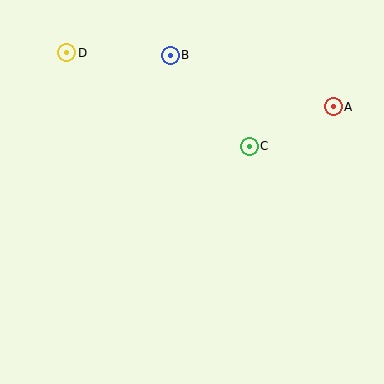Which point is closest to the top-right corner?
Point A is closest to the top-right corner.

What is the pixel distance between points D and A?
The distance between D and A is 272 pixels.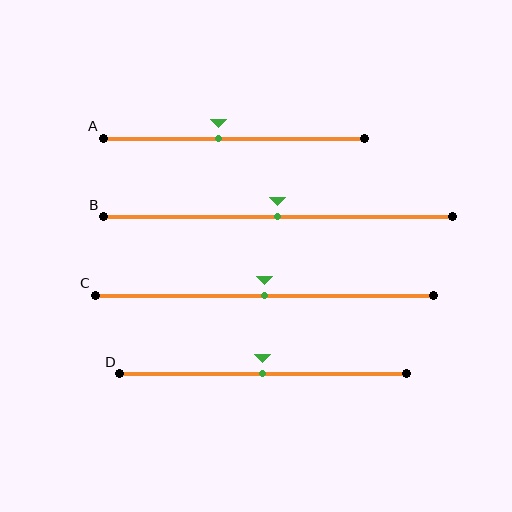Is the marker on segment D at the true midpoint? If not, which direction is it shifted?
Yes, the marker on segment D is at the true midpoint.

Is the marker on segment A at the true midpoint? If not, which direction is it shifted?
No, the marker on segment A is shifted to the left by about 6% of the segment length.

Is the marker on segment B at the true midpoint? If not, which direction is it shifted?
Yes, the marker on segment B is at the true midpoint.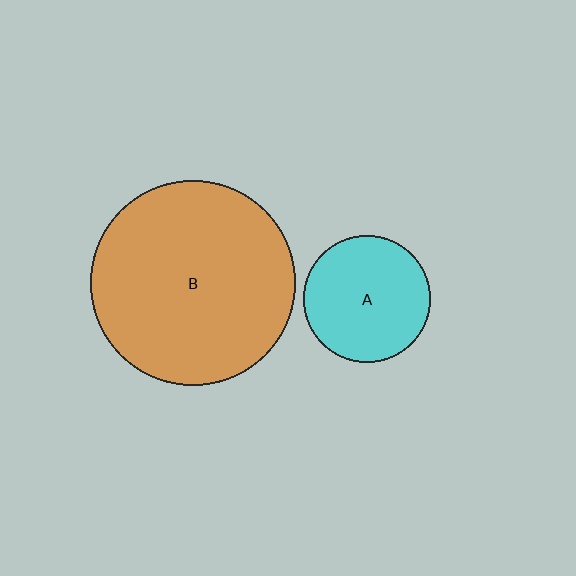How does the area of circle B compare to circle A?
Approximately 2.6 times.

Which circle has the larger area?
Circle B (orange).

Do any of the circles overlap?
No, none of the circles overlap.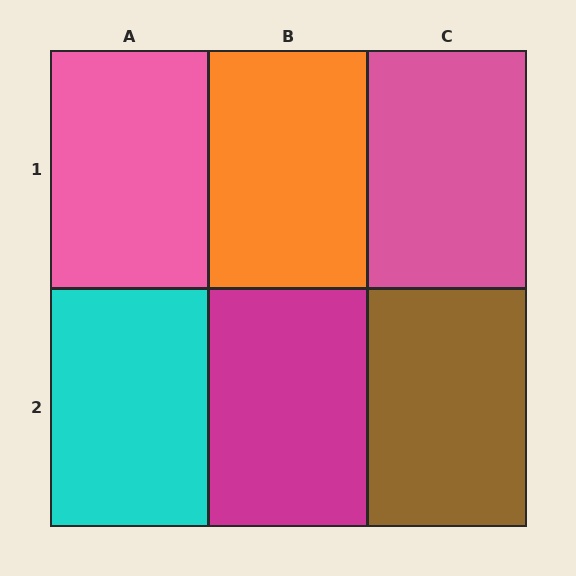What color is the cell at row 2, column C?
Brown.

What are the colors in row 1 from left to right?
Pink, orange, pink.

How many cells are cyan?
1 cell is cyan.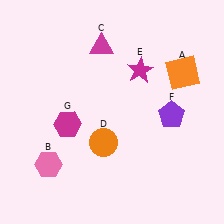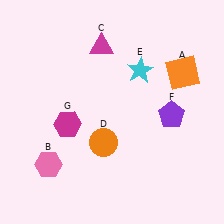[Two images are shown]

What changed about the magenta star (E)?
In Image 1, E is magenta. In Image 2, it changed to cyan.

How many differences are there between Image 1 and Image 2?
There is 1 difference between the two images.